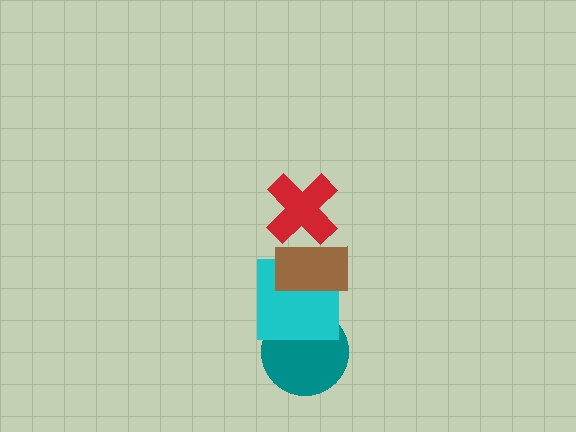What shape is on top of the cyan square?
The brown rectangle is on top of the cyan square.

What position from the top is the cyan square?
The cyan square is 3rd from the top.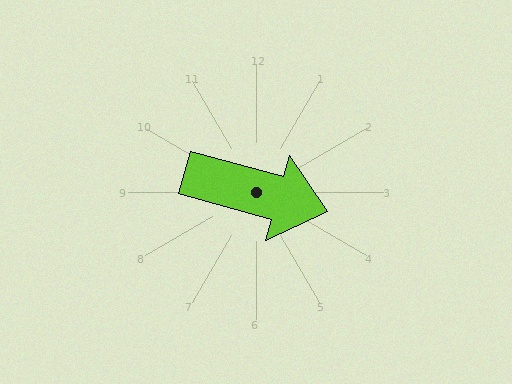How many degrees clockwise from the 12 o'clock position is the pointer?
Approximately 105 degrees.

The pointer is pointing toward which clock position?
Roughly 4 o'clock.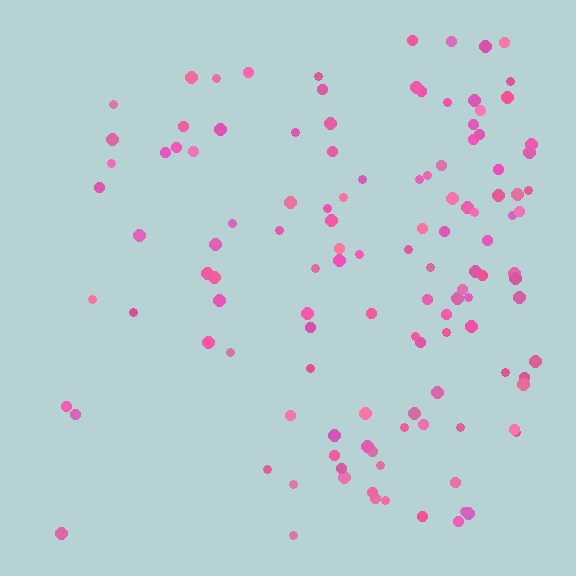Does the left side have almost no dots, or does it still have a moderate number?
Still a moderate number, just noticeably fewer than the right.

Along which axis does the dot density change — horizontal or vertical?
Horizontal.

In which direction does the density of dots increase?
From left to right, with the right side densest.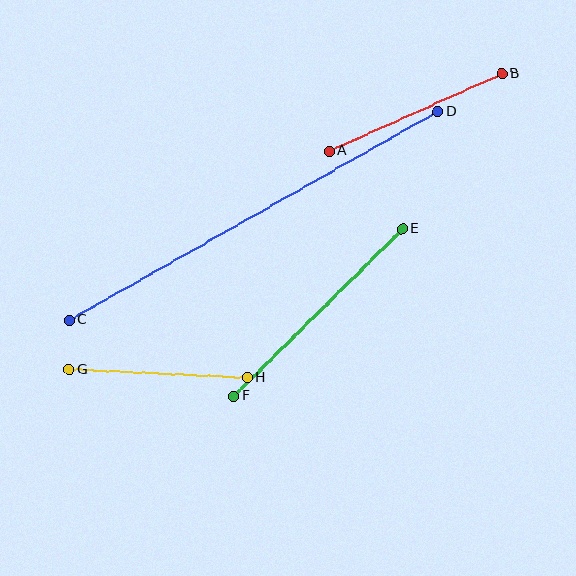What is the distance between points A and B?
The distance is approximately 189 pixels.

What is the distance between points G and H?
The distance is approximately 178 pixels.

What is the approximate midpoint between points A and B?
The midpoint is at approximately (416, 112) pixels.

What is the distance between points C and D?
The distance is approximately 423 pixels.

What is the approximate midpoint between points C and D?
The midpoint is at approximately (253, 216) pixels.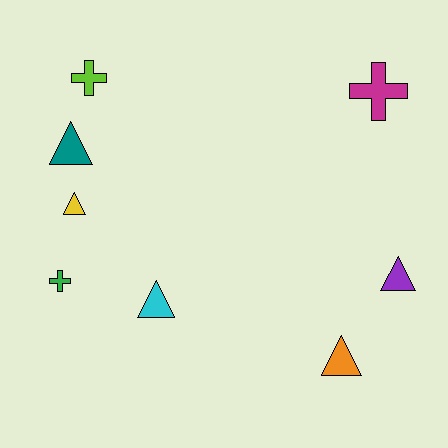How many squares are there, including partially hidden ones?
There are no squares.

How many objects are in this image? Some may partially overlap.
There are 8 objects.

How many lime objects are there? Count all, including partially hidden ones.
There is 1 lime object.